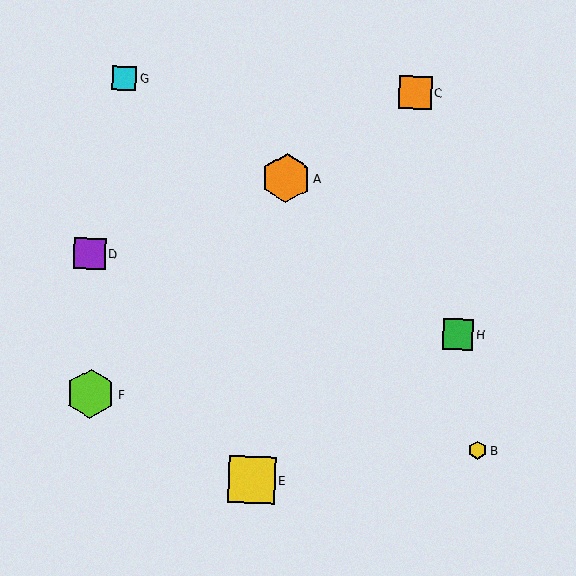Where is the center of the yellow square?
The center of the yellow square is at (252, 480).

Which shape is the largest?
The lime hexagon (labeled F) is the largest.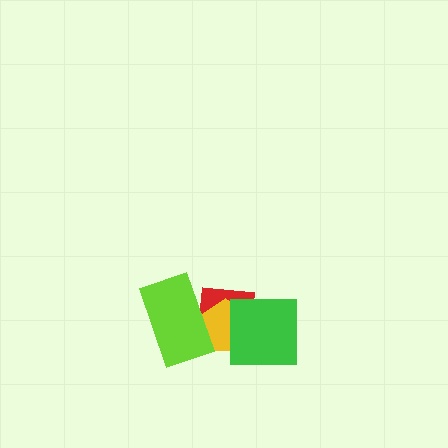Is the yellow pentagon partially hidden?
Yes, it is partially covered by another shape.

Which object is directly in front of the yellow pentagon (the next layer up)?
The green square is directly in front of the yellow pentagon.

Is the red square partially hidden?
Yes, it is partially covered by another shape.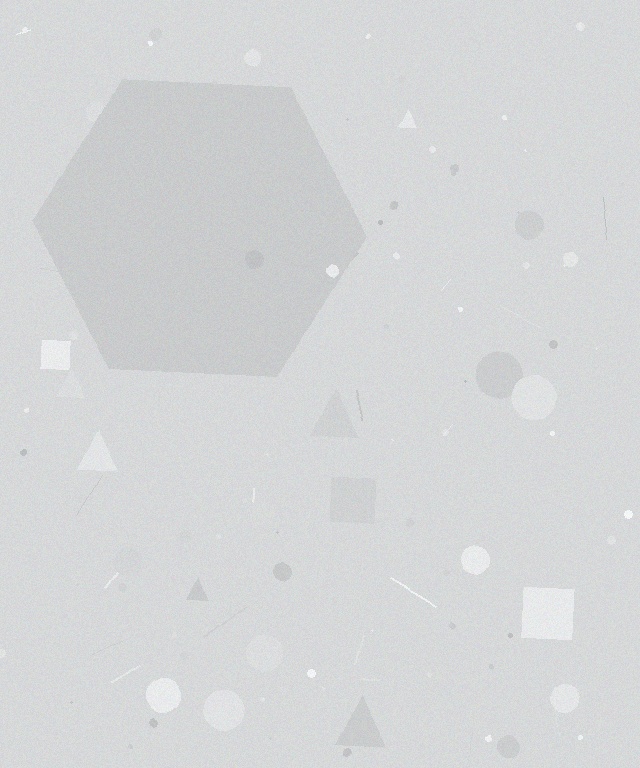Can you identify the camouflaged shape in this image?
The camouflaged shape is a hexagon.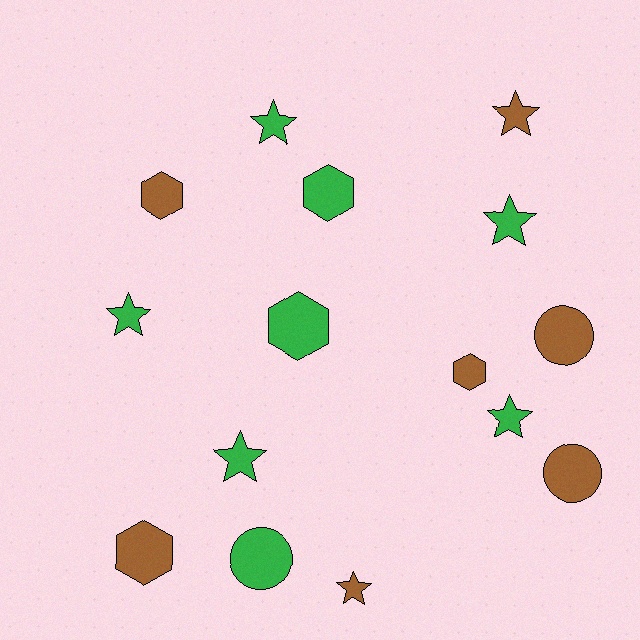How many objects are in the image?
There are 15 objects.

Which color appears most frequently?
Green, with 8 objects.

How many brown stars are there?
There are 2 brown stars.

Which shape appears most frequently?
Star, with 7 objects.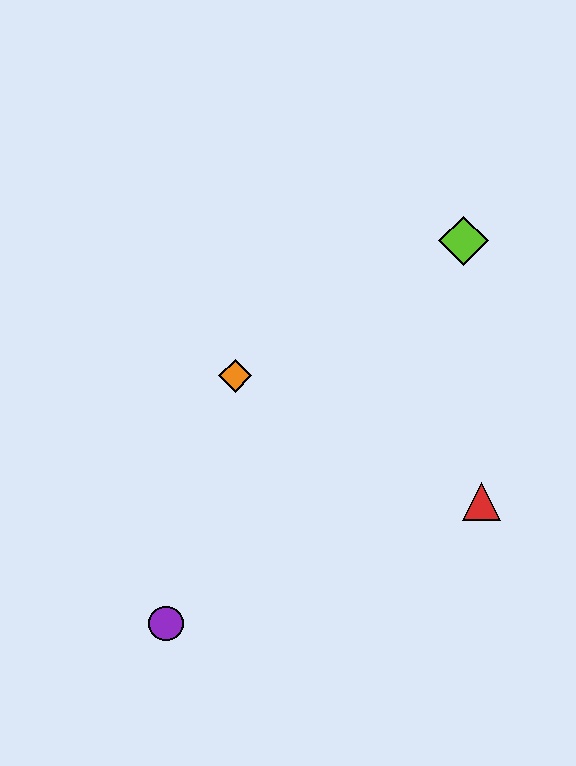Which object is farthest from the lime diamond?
The purple circle is farthest from the lime diamond.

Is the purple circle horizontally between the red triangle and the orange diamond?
No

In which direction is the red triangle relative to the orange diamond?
The red triangle is to the right of the orange diamond.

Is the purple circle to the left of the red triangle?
Yes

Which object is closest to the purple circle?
The orange diamond is closest to the purple circle.